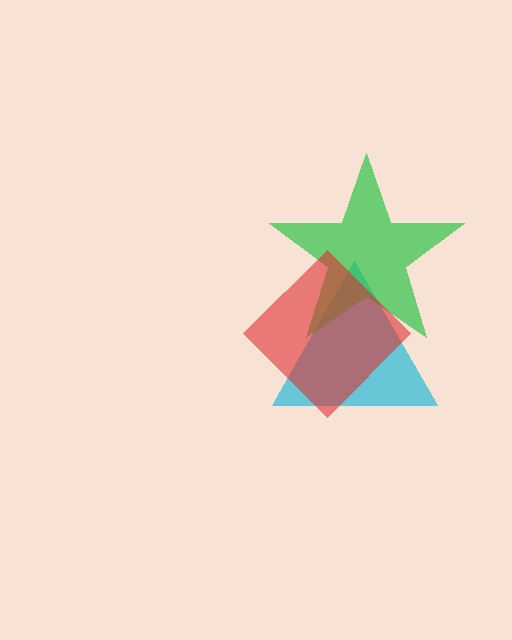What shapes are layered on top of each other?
The layered shapes are: a cyan triangle, a green star, a red diamond.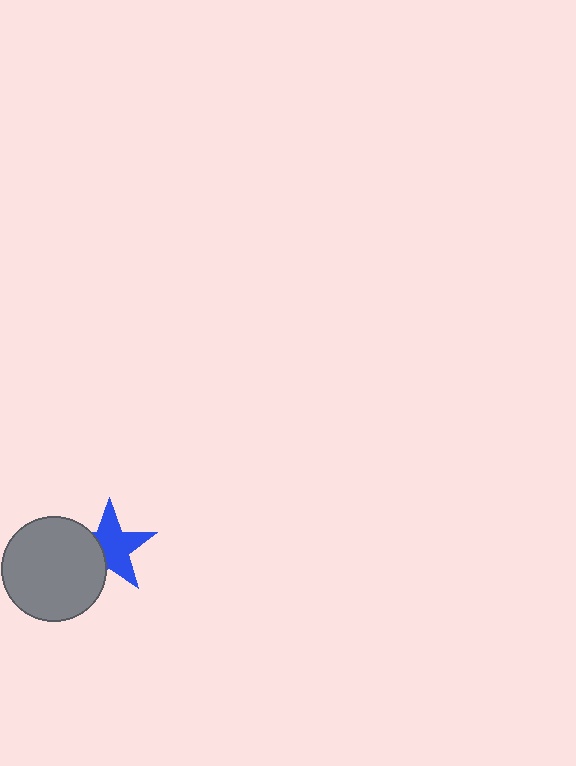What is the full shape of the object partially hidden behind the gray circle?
The partially hidden object is a blue star.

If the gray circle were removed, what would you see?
You would see the complete blue star.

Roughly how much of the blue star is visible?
Most of it is visible (roughly 66%).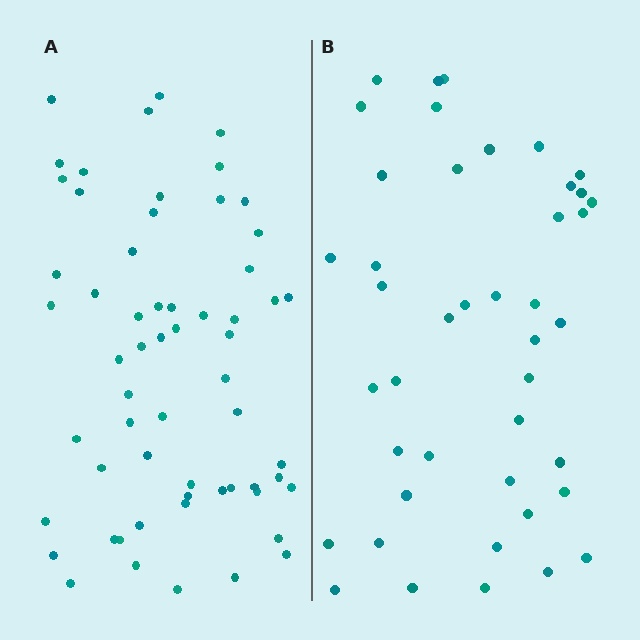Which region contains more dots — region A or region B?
Region A (the left region) has more dots.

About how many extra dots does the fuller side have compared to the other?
Region A has approximately 15 more dots than region B.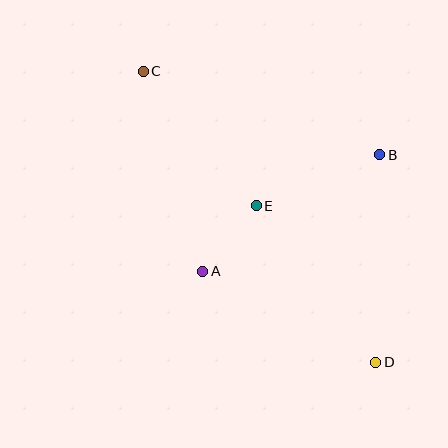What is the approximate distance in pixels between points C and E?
The distance between C and E is approximately 176 pixels.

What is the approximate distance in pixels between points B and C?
The distance between B and C is approximately 251 pixels.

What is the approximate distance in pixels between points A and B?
The distance between A and B is approximately 212 pixels.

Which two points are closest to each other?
Points A and E are closest to each other.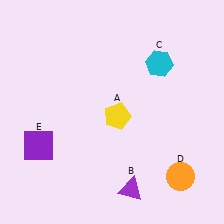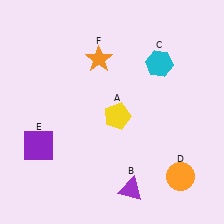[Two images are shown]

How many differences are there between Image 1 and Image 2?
There is 1 difference between the two images.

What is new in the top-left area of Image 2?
An orange star (F) was added in the top-left area of Image 2.